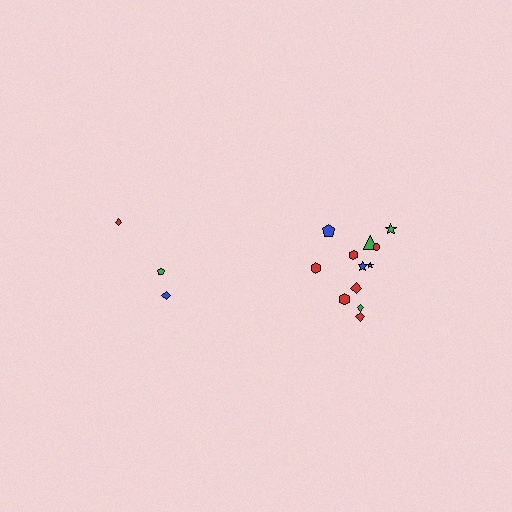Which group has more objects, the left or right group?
The right group.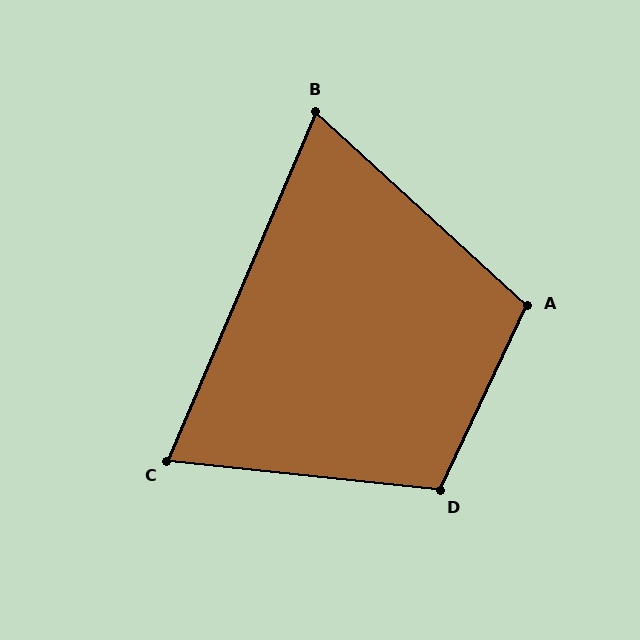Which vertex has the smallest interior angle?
B, at approximately 71 degrees.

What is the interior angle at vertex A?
Approximately 107 degrees (obtuse).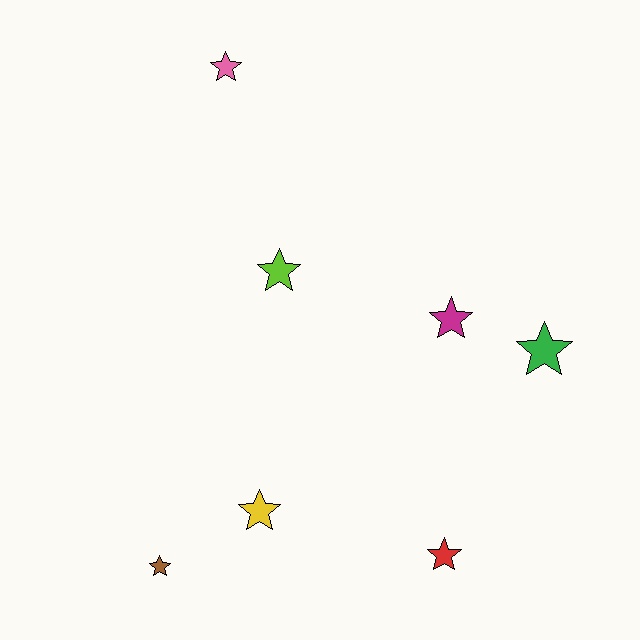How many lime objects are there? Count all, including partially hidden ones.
There is 1 lime object.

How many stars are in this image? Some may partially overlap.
There are 7 stars.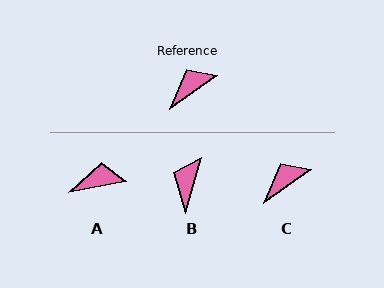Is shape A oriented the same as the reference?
No, it is off by about 25 degrees.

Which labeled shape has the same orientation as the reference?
C.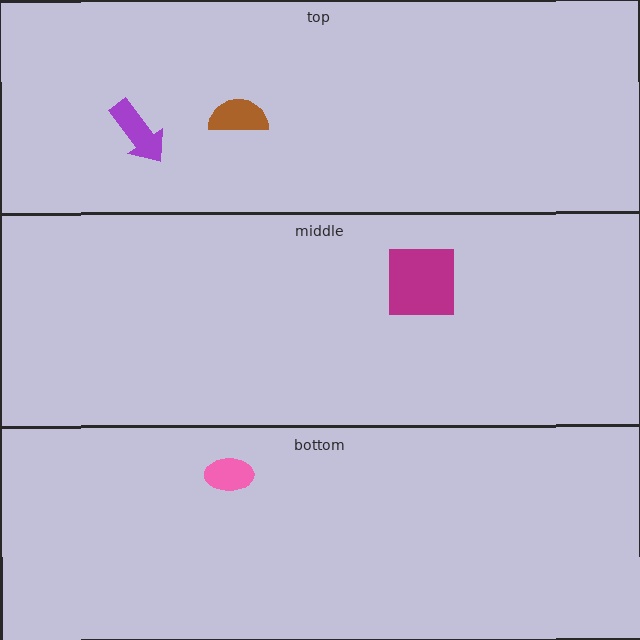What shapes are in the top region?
The purple arrow, the brown semicircle.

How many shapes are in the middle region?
1.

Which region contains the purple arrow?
The top region.